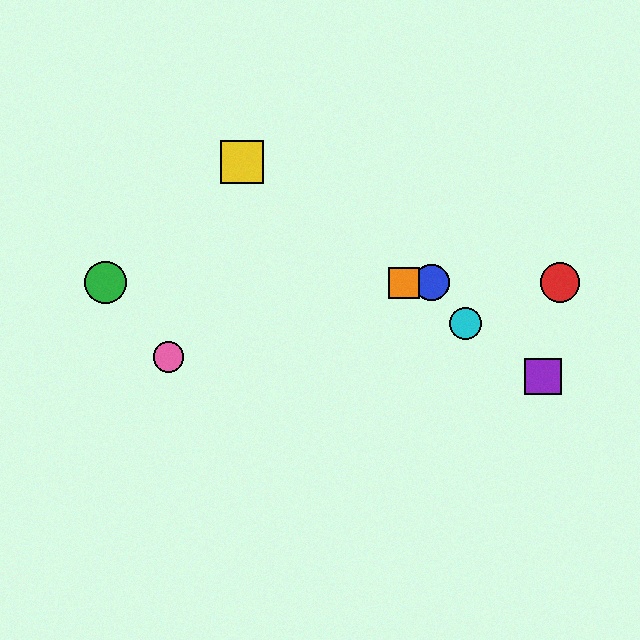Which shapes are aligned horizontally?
The red circle, the blue circle, the green circle, the orange square are aligned horizontally.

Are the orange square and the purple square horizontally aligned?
No, the orange square is at y≈283 and the purple square is at y≈377.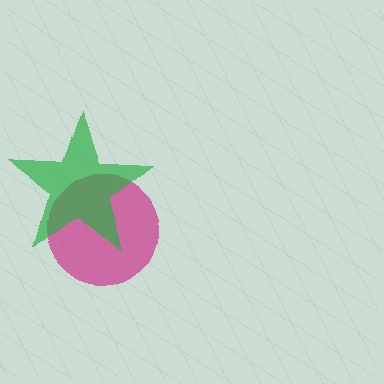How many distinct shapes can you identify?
There are 2 distinct shapes: a magenta circle, a green star.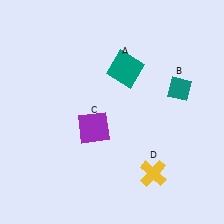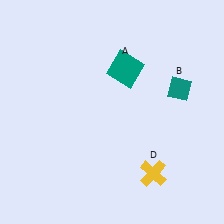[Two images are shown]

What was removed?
The purple square (C) was removed in Image 2.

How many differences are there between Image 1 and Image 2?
There is 1 difference between the two images.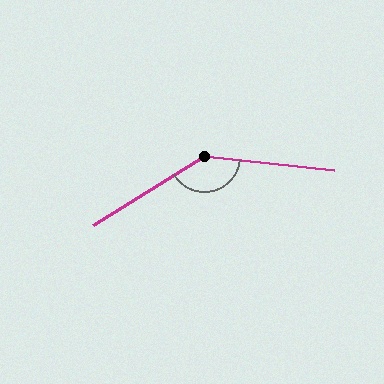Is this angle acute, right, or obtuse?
It is obtuse.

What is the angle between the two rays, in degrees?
Approximately 142 degrees.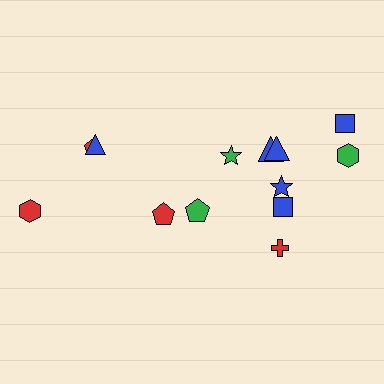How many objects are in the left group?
There are 5 objects.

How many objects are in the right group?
There are 8 objects.